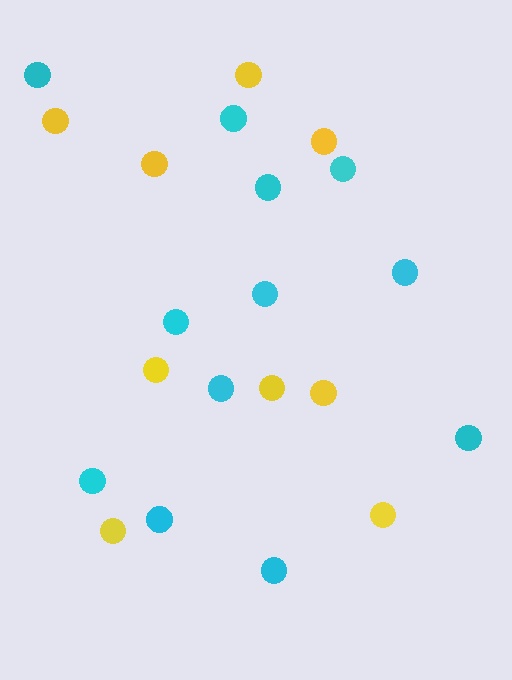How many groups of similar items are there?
There are 2 groups: one group of cyan circles (12) and one group of yellow circles (9).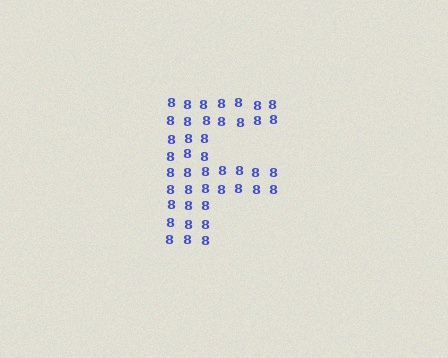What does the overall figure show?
The overall figure shows the letter F.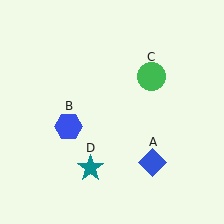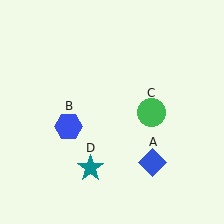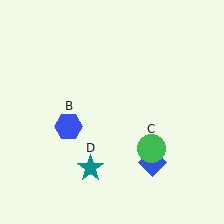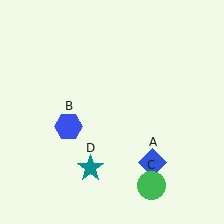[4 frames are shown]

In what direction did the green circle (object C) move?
The green circle (object C) moved down.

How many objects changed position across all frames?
1 object changed position: green circle (object C).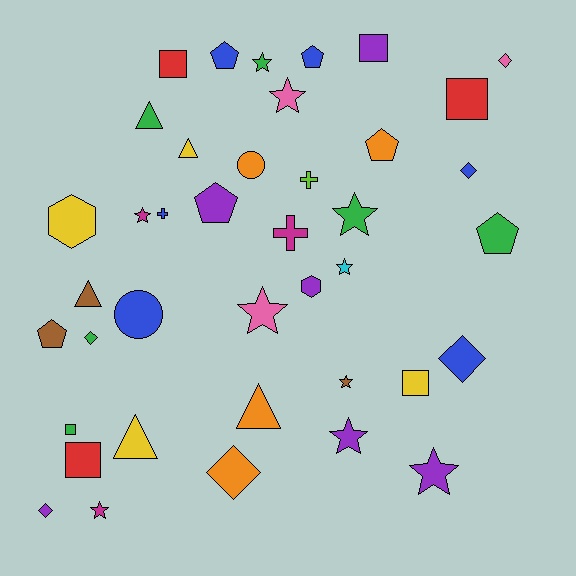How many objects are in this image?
There are 40 objects.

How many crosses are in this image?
There are 3 crosses.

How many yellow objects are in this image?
There are 4 yellow objects.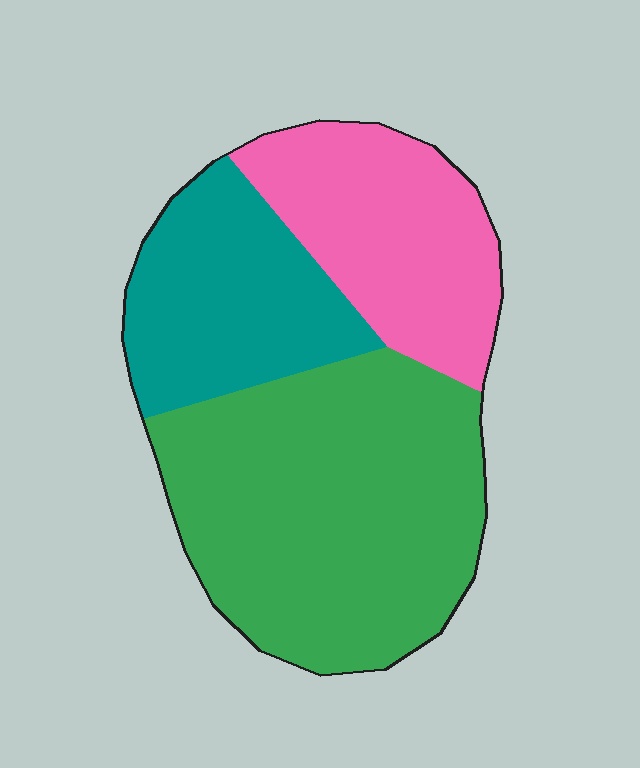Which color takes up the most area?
Green, at roughly 50%.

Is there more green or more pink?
Green.